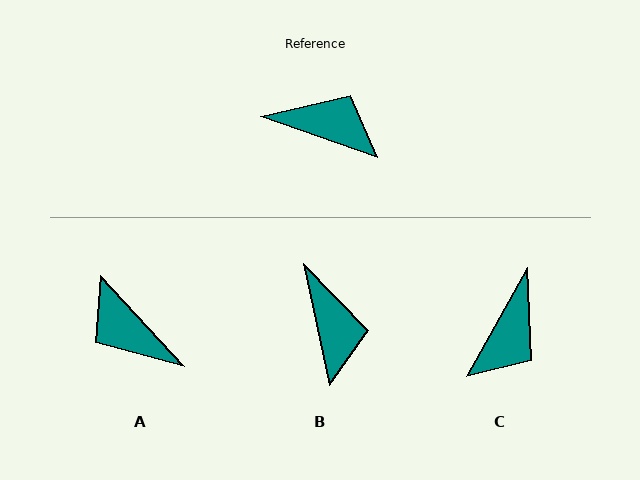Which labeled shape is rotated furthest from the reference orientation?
A, about 152 degrees away.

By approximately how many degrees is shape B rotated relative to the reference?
Approximately 59 degrees clockwise.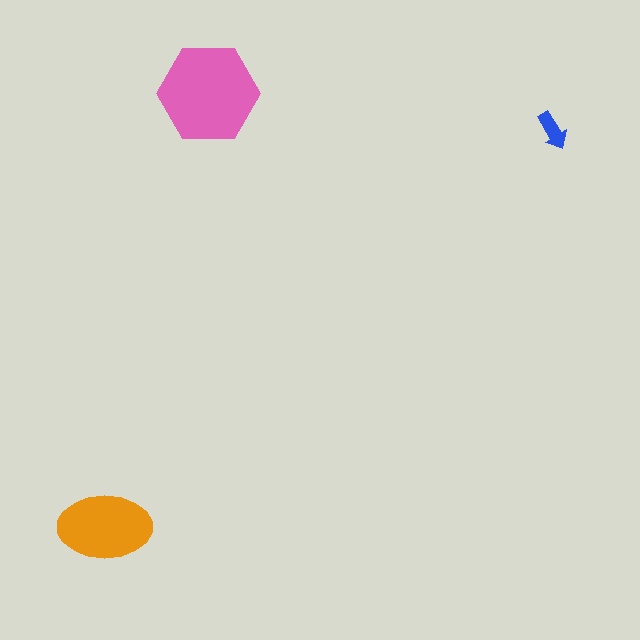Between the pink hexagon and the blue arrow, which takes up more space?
The pink hexagon.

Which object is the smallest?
The blue arrow.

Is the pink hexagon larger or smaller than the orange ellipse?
Larger.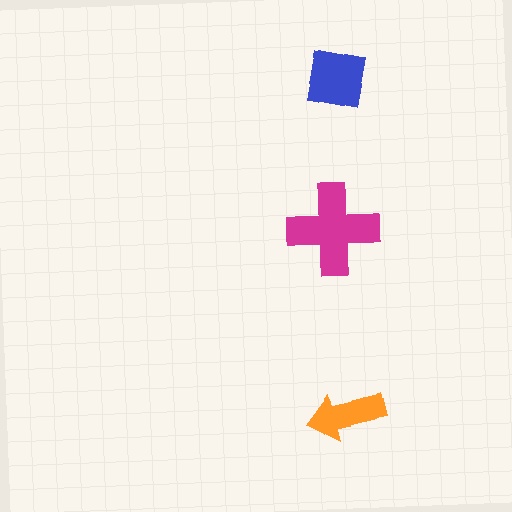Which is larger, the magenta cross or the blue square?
The magenta cross.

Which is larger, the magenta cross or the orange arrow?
The magenta cross.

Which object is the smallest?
The orange arrow.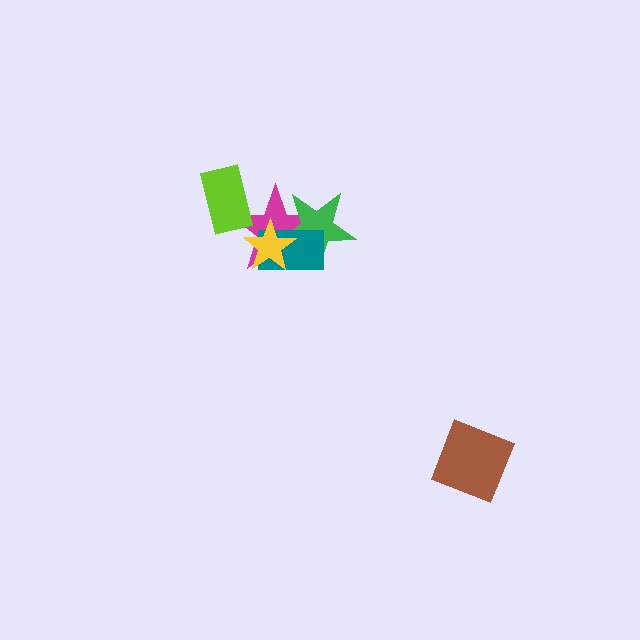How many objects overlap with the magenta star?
4 objects overlap with the magenta star.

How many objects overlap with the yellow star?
3 objects overlap with the yellow star.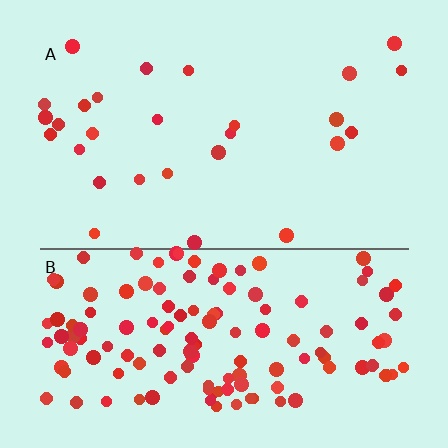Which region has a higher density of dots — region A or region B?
B (the bottom).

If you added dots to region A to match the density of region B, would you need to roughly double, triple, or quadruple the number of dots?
Approximately quadruple.